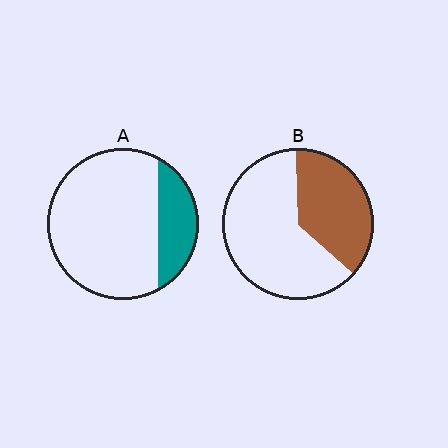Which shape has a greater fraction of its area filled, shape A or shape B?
Shape B.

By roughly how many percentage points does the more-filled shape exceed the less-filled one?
By roughly 15 percentage points (B over A).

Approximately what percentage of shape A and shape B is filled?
A is approximately 20% and B is approximately 35%.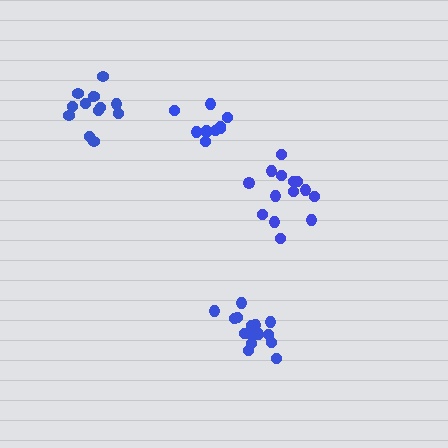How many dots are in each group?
Group 1: 14 dots, Group 2: 15 dots, Group 3: 13 dots, Group 4: 10 dots (52 total).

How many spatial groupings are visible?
There are 4 spatial groupings.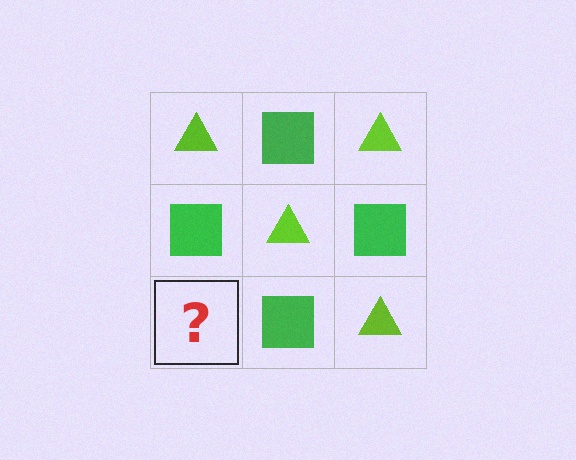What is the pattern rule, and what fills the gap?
The rule is that it alternates lime triangle and green square in a checkerboard pattern. The gap should be filled with a lime triangle.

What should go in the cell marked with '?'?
The missing cell should contain a lime triangle.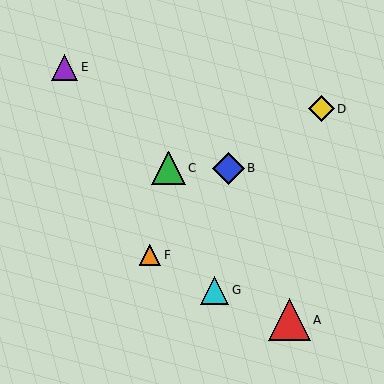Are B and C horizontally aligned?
Yes, both are at y≈168.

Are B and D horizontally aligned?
No, B is at y≈168 and D is at y≈109.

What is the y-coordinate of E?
Object E is at y≈67.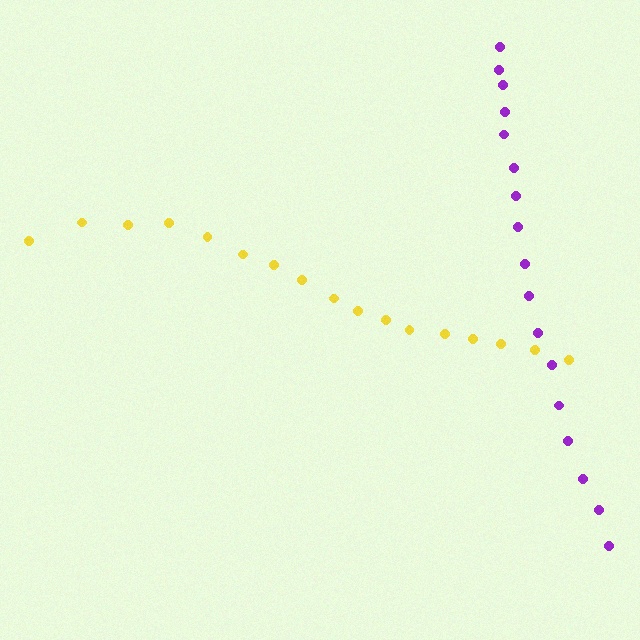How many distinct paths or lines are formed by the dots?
There are 2 distinct paths.